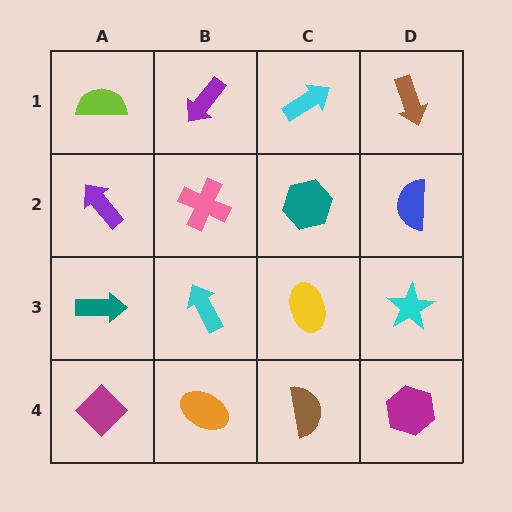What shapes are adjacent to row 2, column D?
A brown arrow (row 1, column D), a cyan star (row 3, column D), a teal hexagon (row 2, column C).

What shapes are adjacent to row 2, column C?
A cyan arrow (row 1, column C), a yellow ellipse (row 3, column C), a pink cross (row 2, column B), a blue semicircle (row 2, column D).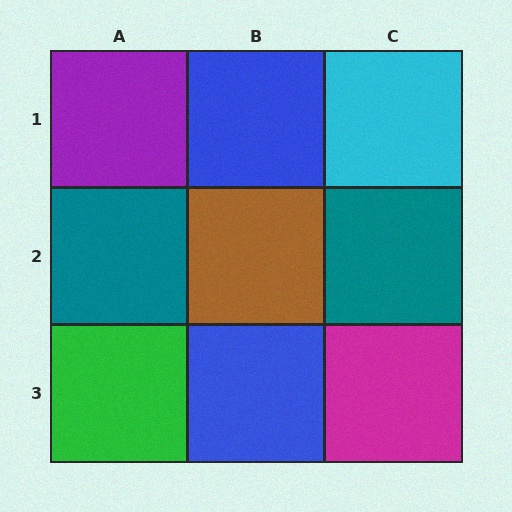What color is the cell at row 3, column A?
Green.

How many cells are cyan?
1 cell is cyan.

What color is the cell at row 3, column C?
Magenta.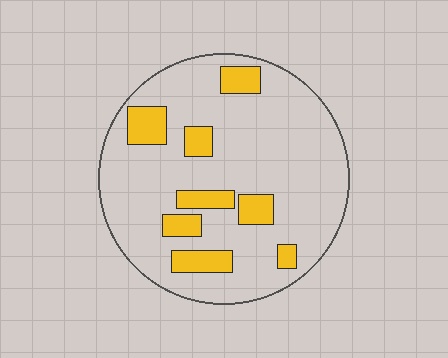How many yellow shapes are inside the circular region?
8.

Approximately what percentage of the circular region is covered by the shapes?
Approximately 15%.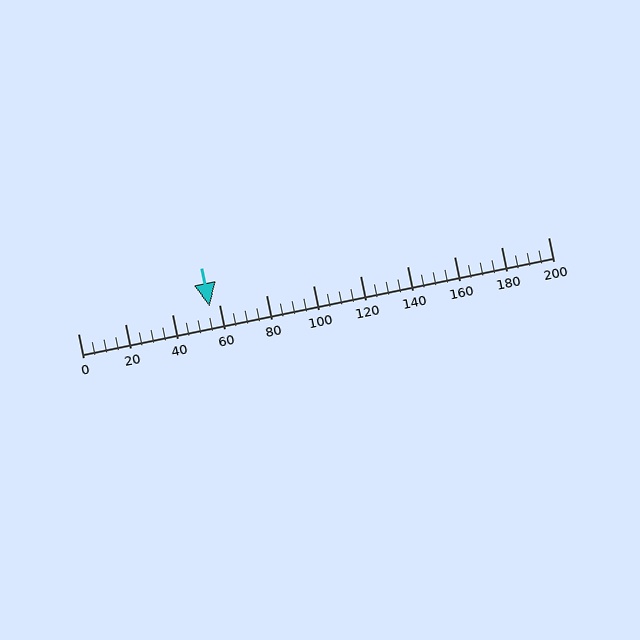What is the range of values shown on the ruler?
The ruler shows values from 0 to 200.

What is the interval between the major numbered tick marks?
The major tick marks are spaced 20 units apart.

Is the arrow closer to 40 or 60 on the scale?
The arrow is closer to 60.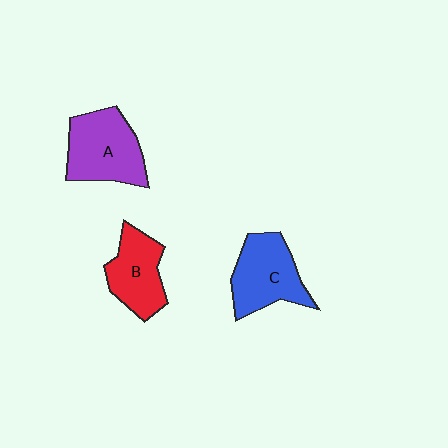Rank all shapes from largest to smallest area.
From largest to smallest: A (purple), C (blue), B (red).